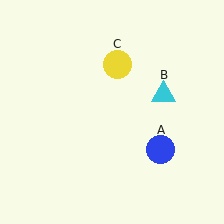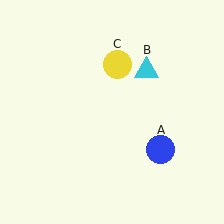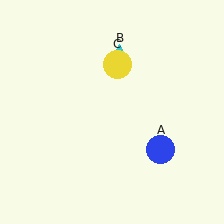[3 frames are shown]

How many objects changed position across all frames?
1 object changed position: cyan triangle (object B).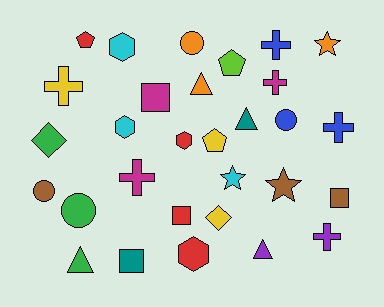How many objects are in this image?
There are 30 objects.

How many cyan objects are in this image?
There are 3 cyan objects.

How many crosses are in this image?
There are 6 crosses.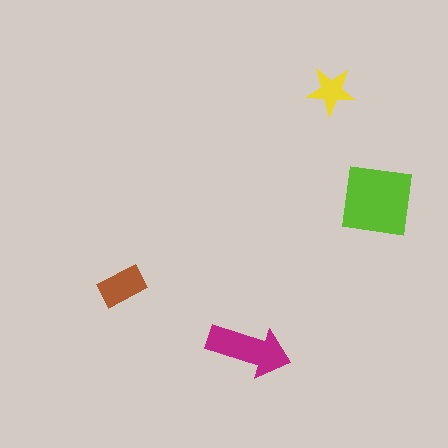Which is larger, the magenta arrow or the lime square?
The lime square.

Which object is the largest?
The lime square.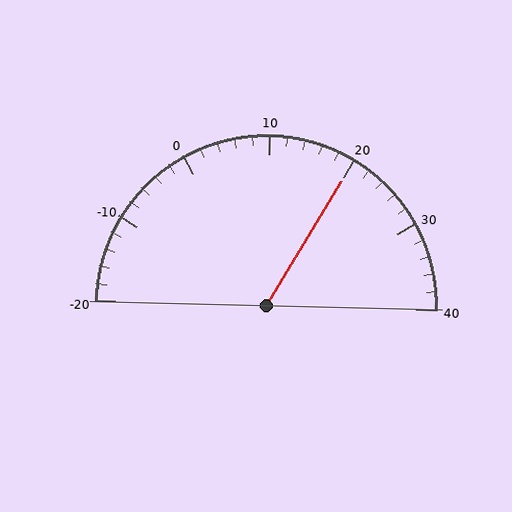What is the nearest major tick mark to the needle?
The nearest major tick mark is 20.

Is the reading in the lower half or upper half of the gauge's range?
The reading is in the upper half of the range (-20 to 40).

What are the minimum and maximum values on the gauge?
The gauge ranges from -20 to 40.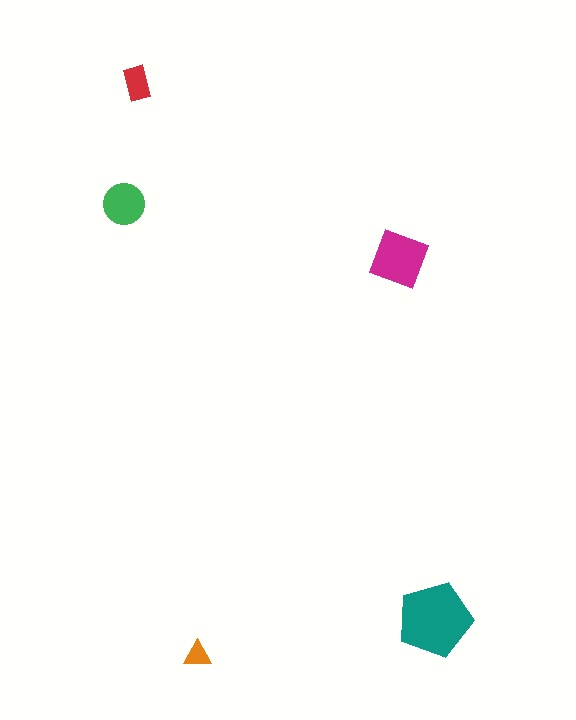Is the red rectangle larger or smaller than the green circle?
Smaller.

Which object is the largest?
The teal pentagon.